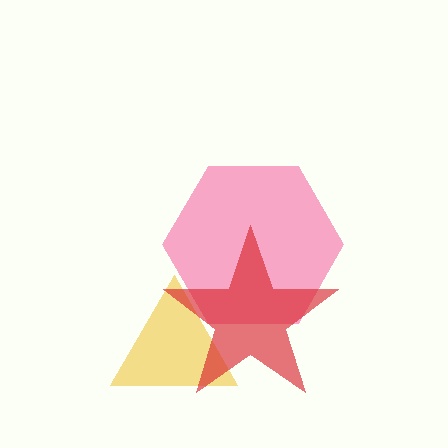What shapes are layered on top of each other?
The layered shapes are: a yellow triangle, a pink hexagon, a red star.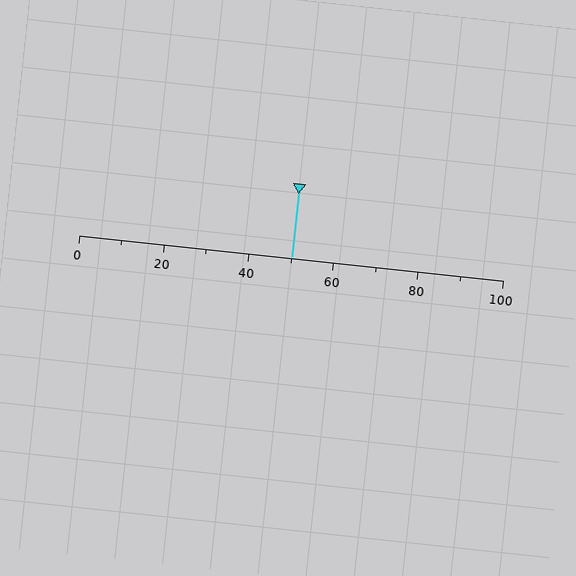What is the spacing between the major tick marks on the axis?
The major ticks are spaced 20 apart.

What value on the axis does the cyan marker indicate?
The marker indicates approximately 50.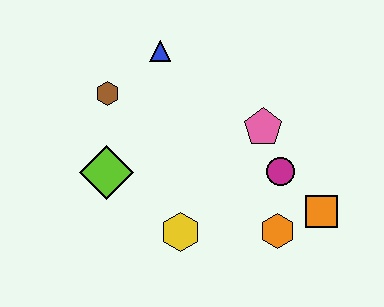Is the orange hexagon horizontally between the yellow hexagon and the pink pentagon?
No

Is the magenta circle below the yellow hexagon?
No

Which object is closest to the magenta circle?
The pink pentagon is closest to the magenta circle.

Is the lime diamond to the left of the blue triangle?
Yes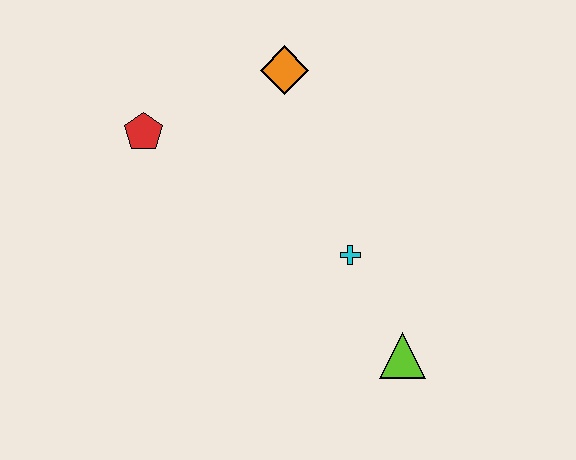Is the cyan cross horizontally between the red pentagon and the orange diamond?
No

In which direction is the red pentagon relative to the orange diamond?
The red pentagon is to the left of the orange diamond.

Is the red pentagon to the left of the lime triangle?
Yes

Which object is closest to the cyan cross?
The lime triangle is closest to the cyan cross.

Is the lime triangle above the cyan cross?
No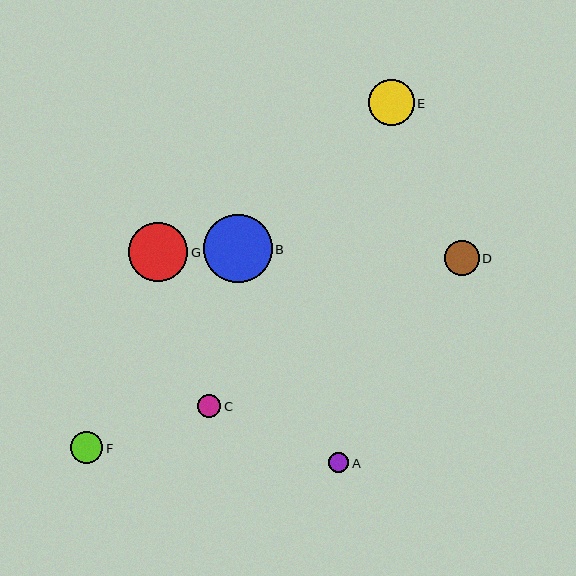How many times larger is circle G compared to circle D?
Circle G is approximately 1.7 times the size of circle D.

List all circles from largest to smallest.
From largest to smallest: B, G, E, D, F, C, A.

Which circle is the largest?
Circle B is the largest with a size of approximately 69 pixels.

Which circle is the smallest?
Circle A is the smallest with a size of approximately 20 pixels.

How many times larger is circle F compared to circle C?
Circle F is approximately 1.4 times the size of circle C.